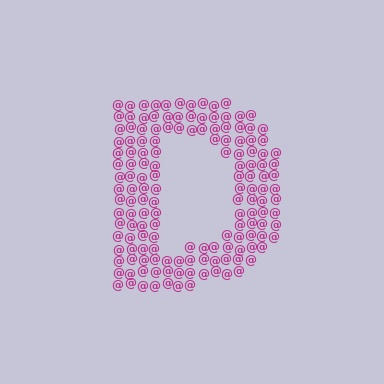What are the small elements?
The small elements are at signs.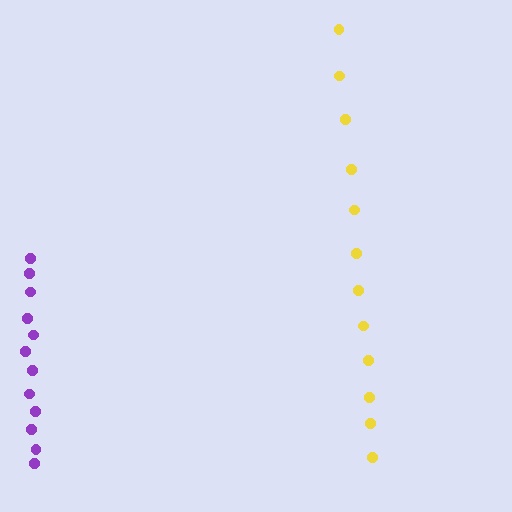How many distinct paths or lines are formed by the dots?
There are 2 distinct paths.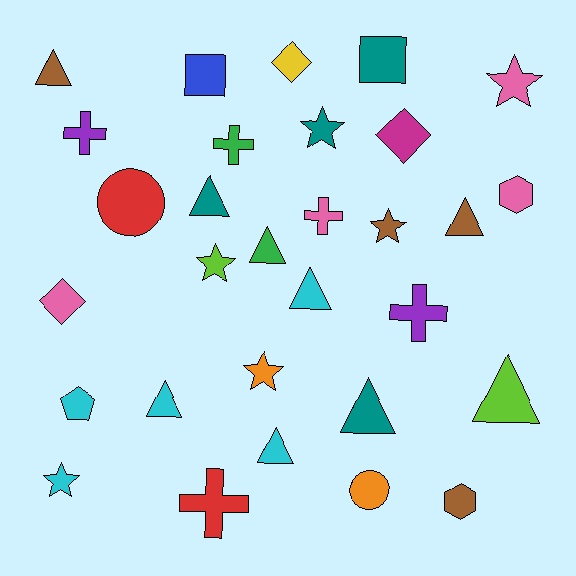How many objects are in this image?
There are 30 objects.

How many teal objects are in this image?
There are 4 teal objects.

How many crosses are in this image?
There are 5 crosses.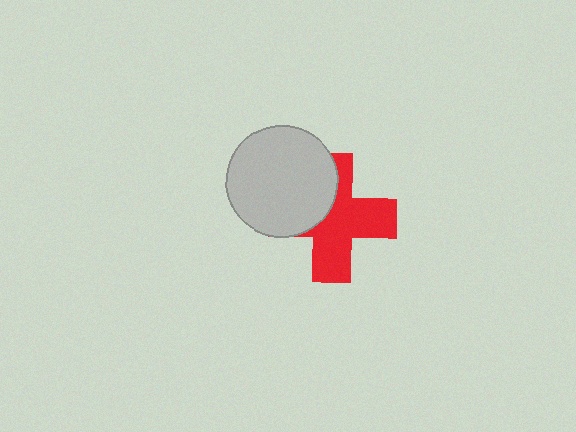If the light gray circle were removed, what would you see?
You would see the complete red cross.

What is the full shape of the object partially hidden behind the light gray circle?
The partially hidden object is a red cross.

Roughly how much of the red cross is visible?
About half of it is visible (roughly 63%).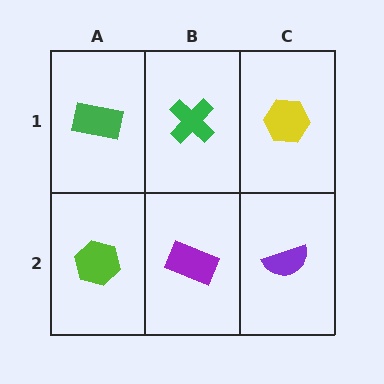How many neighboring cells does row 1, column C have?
2.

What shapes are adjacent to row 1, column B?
A purple rectangle (row 2, column B), a green rectangle (row 1, column A), a yellow hexagon (row 1, column C).